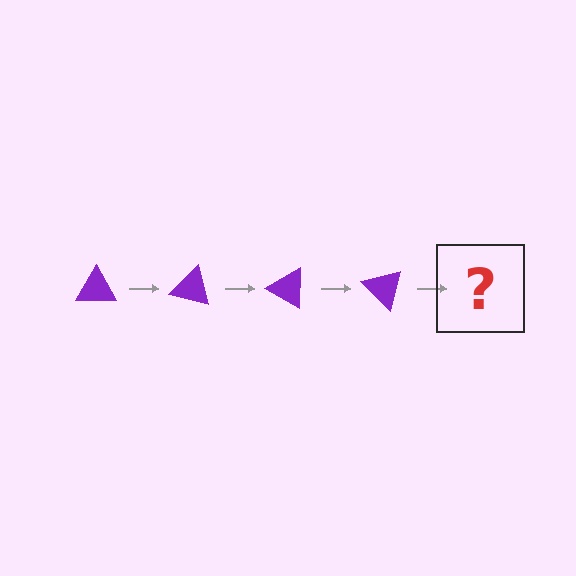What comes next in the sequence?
The next element should be a purple triangle rotated 60 degrees.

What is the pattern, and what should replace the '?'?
The pattern is that the triangle rotates 15 degrees each step. The '?' should be a purple triangle rotated 60 degrees.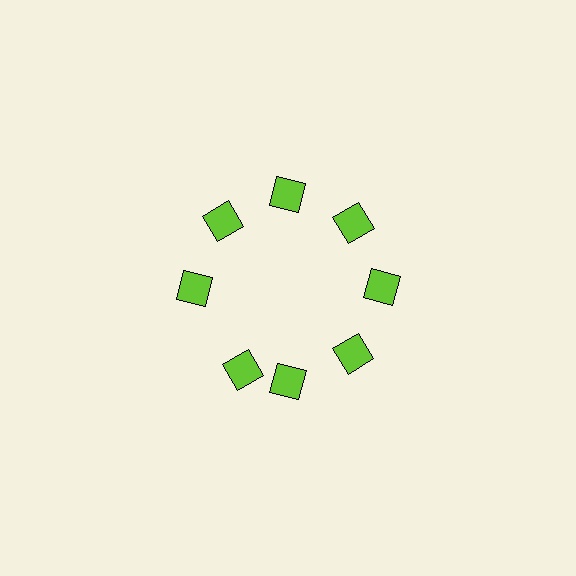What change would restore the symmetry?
The symmetry would be restored by rotating it back into even spacing with its neighbors so that all 8 squares sit at equal angles and equal distance from the center.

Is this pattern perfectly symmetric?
No. The 8 lime squares are arranged in a ring, but one element near the 8 o'clock position is rotated out of alignment along the ring, breaking the 8-fold rotational symmetry.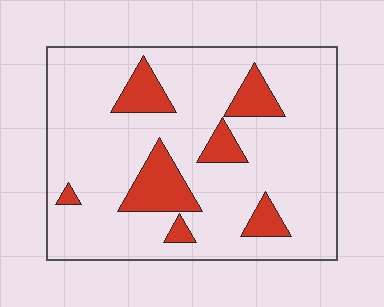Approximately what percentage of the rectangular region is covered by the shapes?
Approximately 15%.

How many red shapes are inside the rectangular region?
7.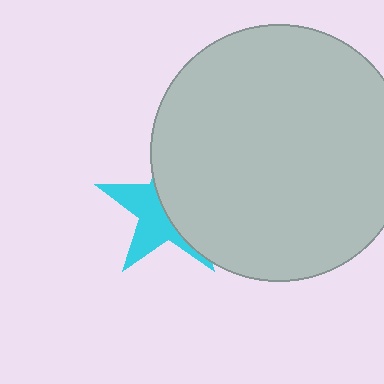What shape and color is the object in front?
The object in front is a light gray circle.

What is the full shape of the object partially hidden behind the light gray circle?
The partially hidden object is a cyan star.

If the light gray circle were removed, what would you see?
You would see the complete cyan star.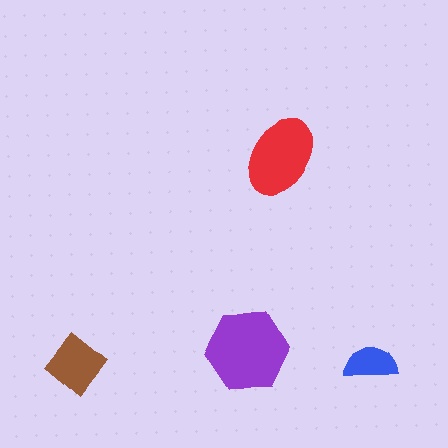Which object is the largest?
The purple hexagon.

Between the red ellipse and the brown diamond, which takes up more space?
The red ellipse.